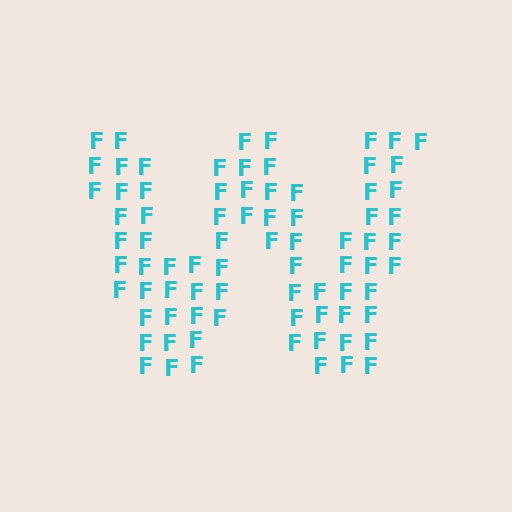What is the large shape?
The large shape is the letter W.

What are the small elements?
The small elements are letter F's.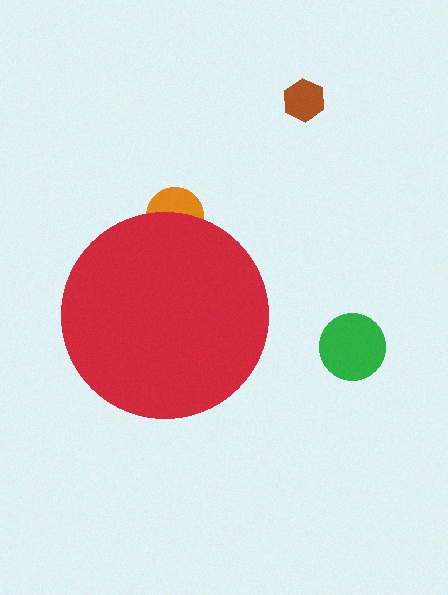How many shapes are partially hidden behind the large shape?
1 shape is partially hidden.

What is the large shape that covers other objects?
A red circle.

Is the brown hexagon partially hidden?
No, the brown hexagon is fully visible.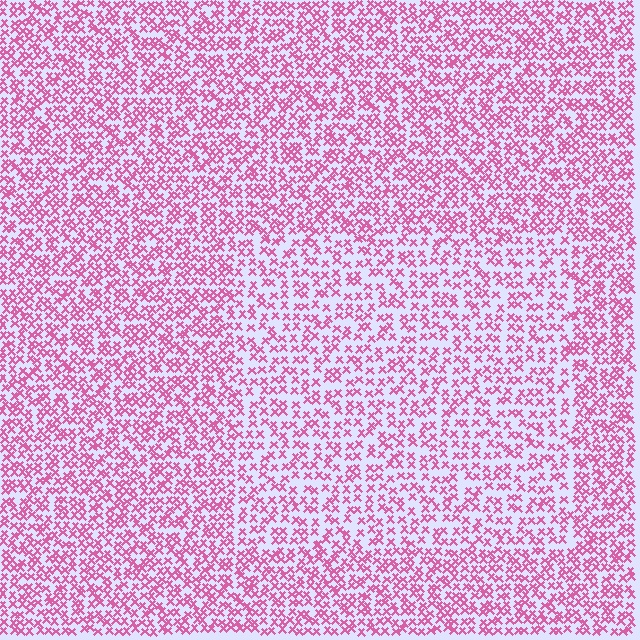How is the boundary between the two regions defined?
The boundary is defined by a change in element density (approximately 1.5x ratio). All elements are the same color, size, and shape.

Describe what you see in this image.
The image contains small pink elements arranged at two different densities. A rectangle-shaped region is visible where the elements are less densely packed than the surrounding area.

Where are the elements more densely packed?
The elements are more densely packed outside the rectangle boundary.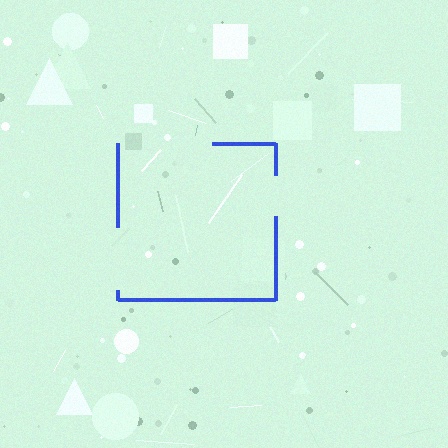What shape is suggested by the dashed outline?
The dashed outline suggests a square.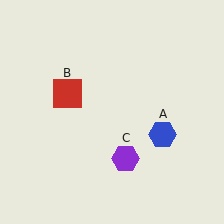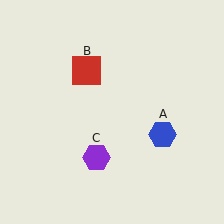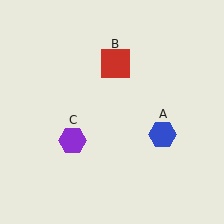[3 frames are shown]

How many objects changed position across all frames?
2 objects changed position: red square (object B), purple hexagon (object C).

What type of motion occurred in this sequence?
The red square (object B), purple hexagon (object C) rotated clockwise around the center of the scene.